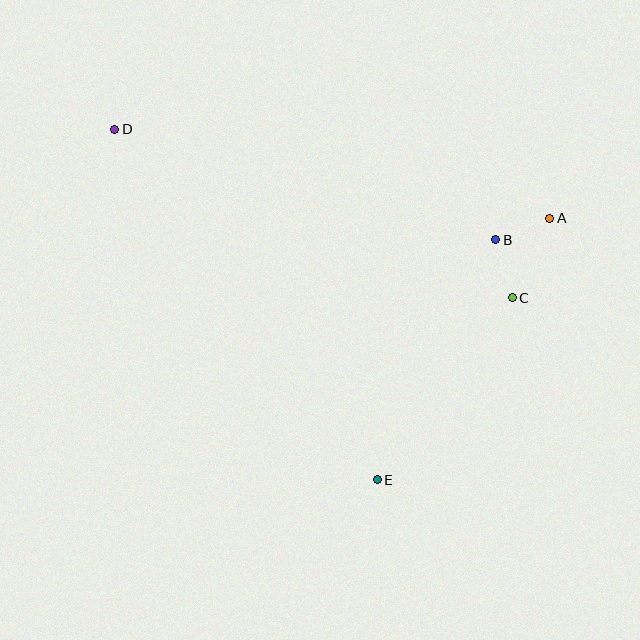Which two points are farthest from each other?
Points A and D are farthest from each other.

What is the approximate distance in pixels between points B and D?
The distance between B and D is approximately 397 pixels.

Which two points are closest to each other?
Points A and B are closest to each other.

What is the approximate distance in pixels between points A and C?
The distance between A and C is approximately 88 pixels.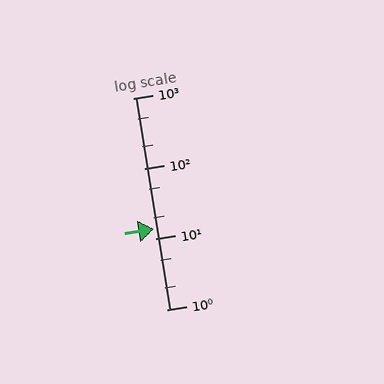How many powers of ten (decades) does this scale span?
The scale spans 3 decades, from 1 to 1000.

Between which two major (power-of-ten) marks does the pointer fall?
The pointer is between 10 and 100.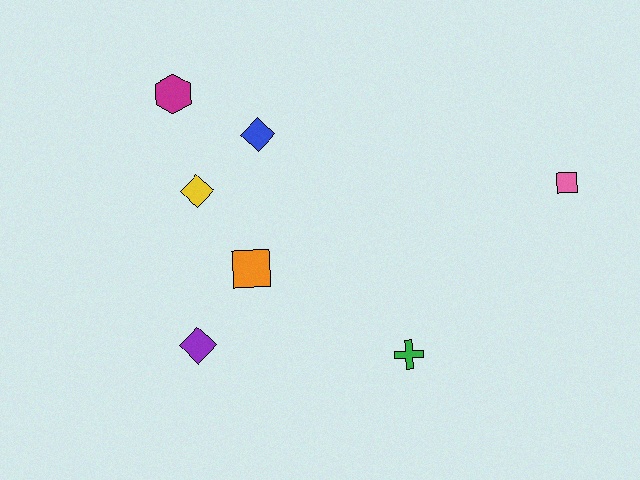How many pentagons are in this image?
There are no pentagons.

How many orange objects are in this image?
There is 1 orange object.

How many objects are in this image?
There are 7 objects.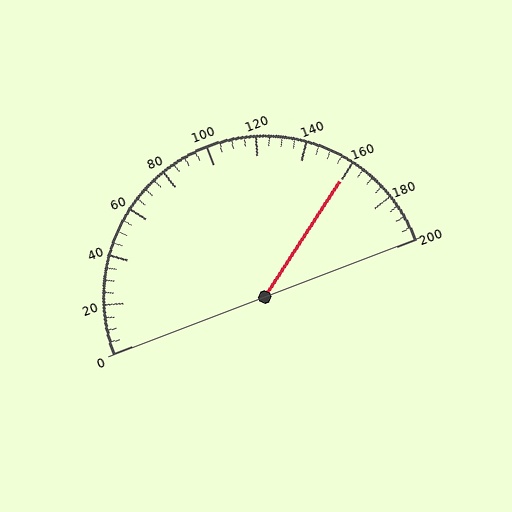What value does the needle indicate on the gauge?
The needle indicates approximately 160.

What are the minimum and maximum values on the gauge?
The gauge ranges from 0 to 200.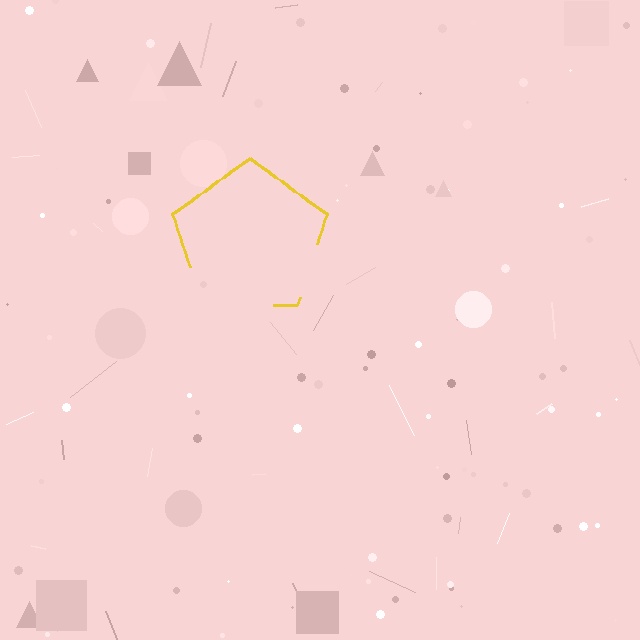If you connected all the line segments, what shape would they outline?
They would outline a pentagon.